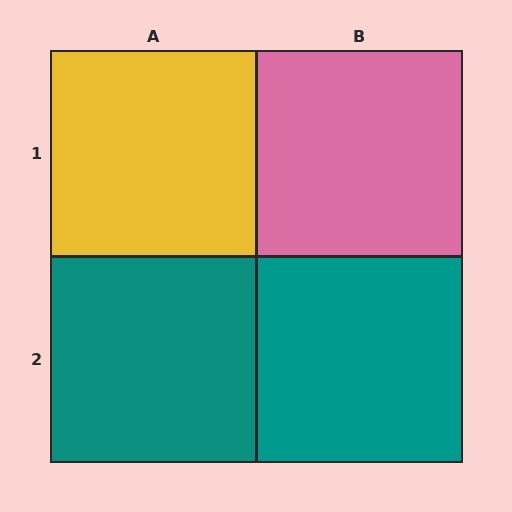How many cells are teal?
2 cells are teal.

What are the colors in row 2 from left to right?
Teal, teal.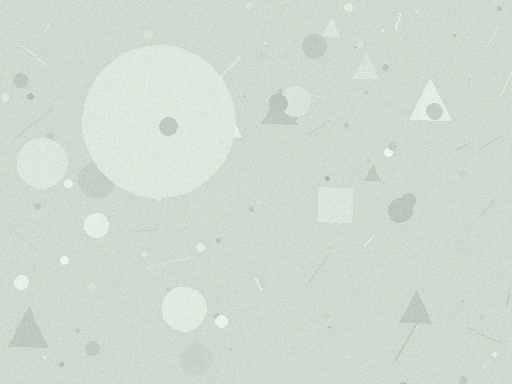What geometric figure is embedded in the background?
A circle is embedded in the background.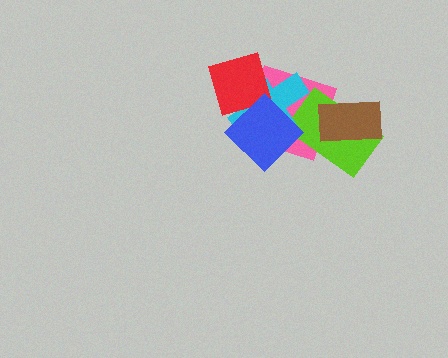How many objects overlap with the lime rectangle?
4 objects overlap with the lime rectangle.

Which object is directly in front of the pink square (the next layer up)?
The lime rectangle is directly in front of the pink square.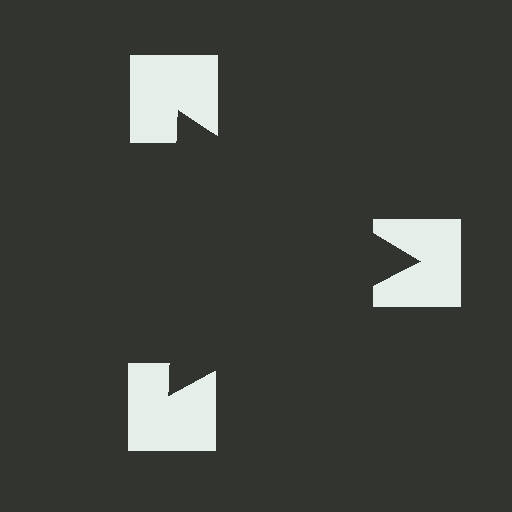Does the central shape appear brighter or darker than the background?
It typically appears slightly darker than the background, even though no actual brightness change is drawn.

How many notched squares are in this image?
There are 3 — one at each vertex of the illusory triangle.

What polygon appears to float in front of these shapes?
An illusory triangle — its edges are inferred from the aligned wedge cuts in the notched squares, not physically drawn.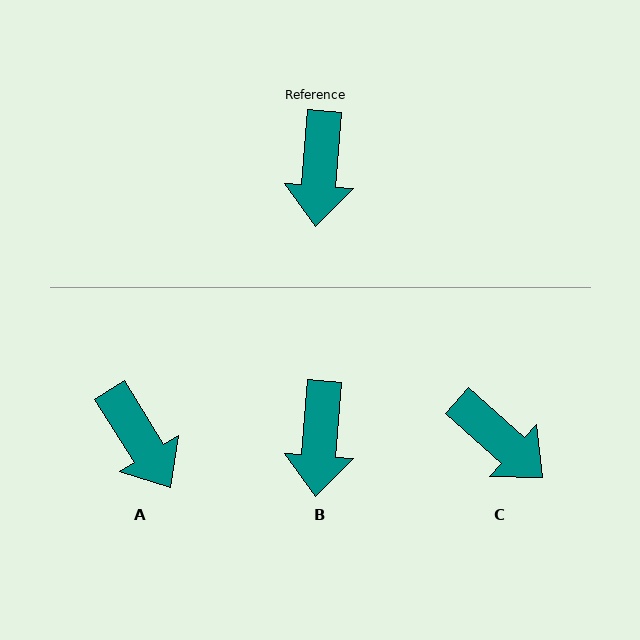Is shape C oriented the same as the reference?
No, it is off by about 53 degrees.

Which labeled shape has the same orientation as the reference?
B.